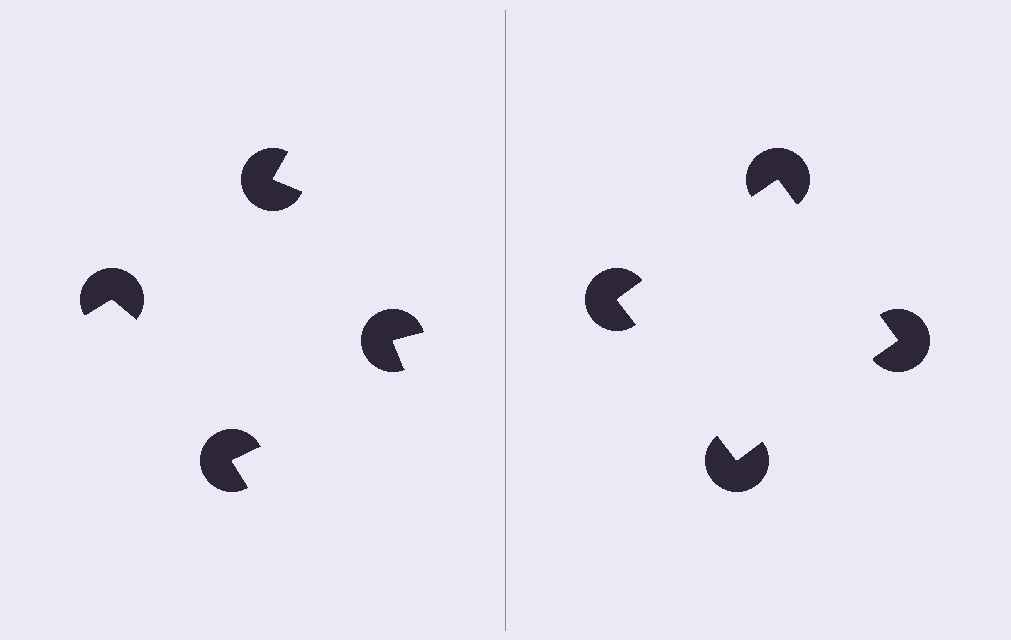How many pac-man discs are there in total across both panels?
8 — 4 on each side.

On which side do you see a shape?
An illusory square appears on the right side. On the left side the wedge cuts are rotated, so no coherent shape forms.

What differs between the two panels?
The pac-man discs are positioned identically on both sides; only the wedge orientations differ. On the right they align to a square; on the left they are misaligned.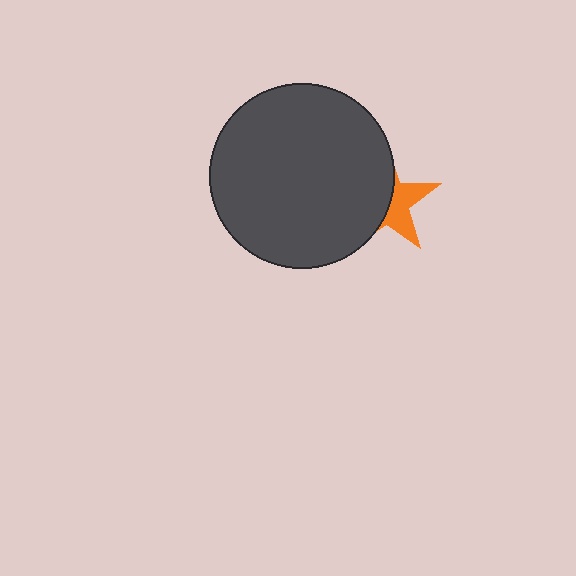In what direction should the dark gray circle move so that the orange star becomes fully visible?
The dark gray circle should move left. That is the shortest direction to clear the overlap and leave the orange star fully visible.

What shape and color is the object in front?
The object in front is a dark gray circle.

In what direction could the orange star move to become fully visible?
The orange star could move right. That would shift it out from behind the dark gray circle entirely.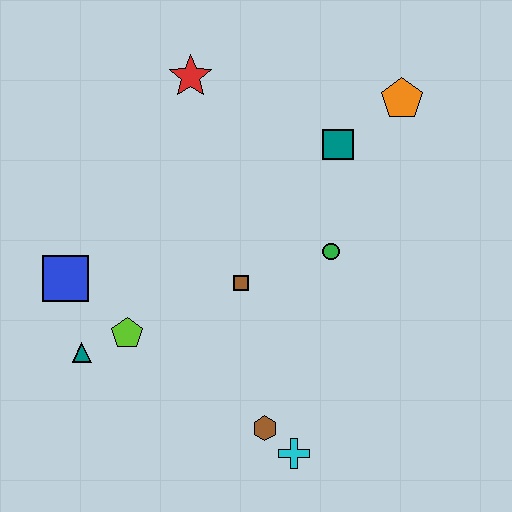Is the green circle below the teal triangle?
No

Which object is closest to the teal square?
The orange pentagon is closest to the teal square.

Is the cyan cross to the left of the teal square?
Yes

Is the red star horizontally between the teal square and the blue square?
Yes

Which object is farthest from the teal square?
The teal triangle is farthest from the teal square.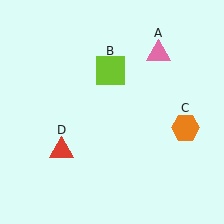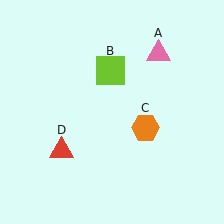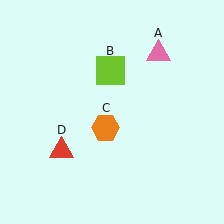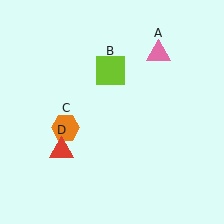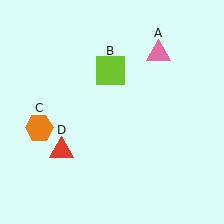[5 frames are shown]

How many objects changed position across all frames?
1 object changed position: orange hexagon (object C).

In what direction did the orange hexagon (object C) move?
The orange hexagon (object C) moved left.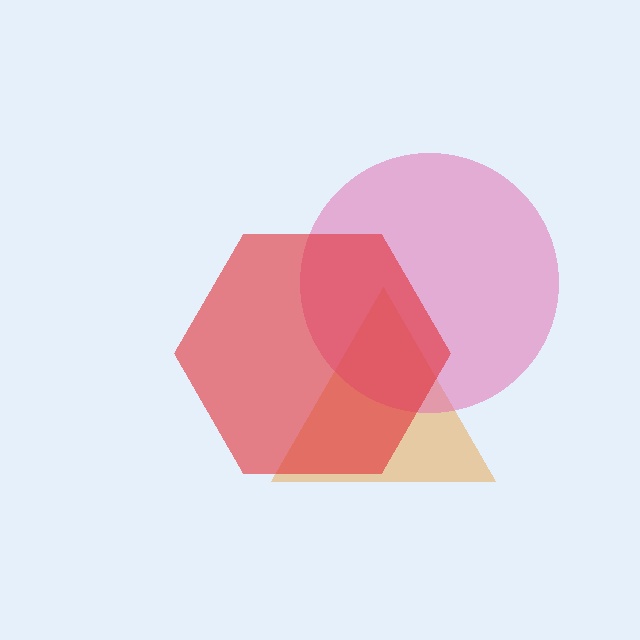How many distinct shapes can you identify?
There are 3 distinct shapes: an orange triangle, a pink circle, a red hexagon.